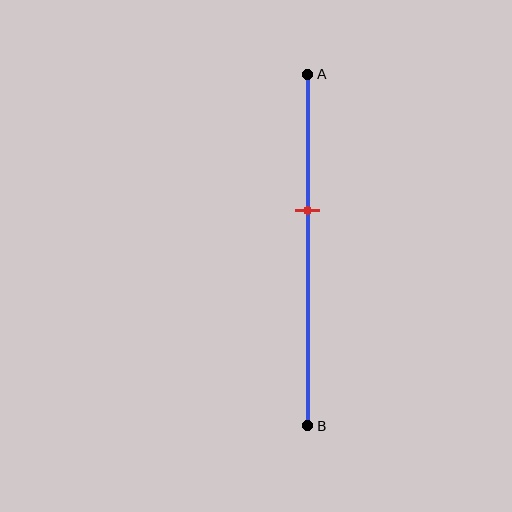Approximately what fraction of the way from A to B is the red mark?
The red mark is approximately 40% of the way from A to B.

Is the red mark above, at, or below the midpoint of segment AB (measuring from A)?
The red mark is above the midpoint of segment AB.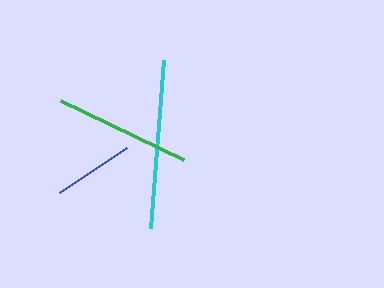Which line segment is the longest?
The cyan line is the longest at approximately 168 pixels.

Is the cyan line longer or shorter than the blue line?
The cyan line is longer than the blue line.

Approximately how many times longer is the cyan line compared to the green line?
The cyan line is approximately 1.2 times the length of the green line.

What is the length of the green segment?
The green segment is approximately 136 pixels long.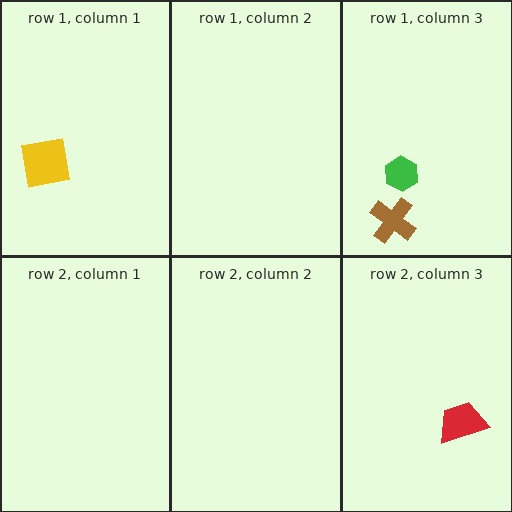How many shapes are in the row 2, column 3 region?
1.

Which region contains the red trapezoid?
The row 2, column 3 region.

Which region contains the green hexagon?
The row 1, column 3 region.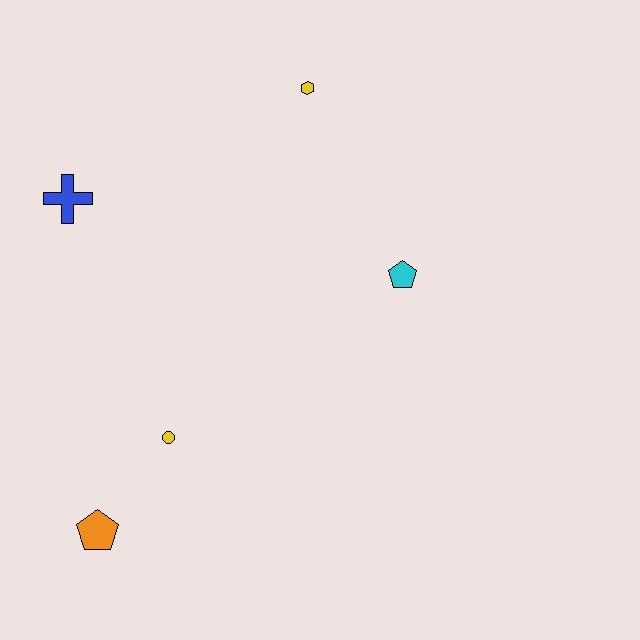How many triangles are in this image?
There are no triangles.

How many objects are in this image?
There are 5 objects.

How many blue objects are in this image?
There is 1 blue object.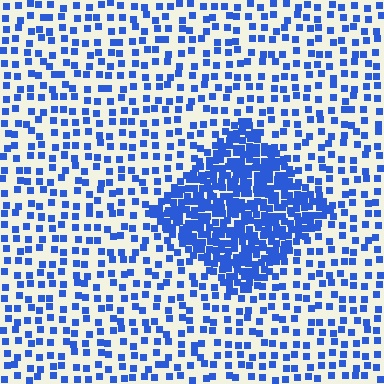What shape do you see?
I see a diamond.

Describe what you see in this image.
The image contains small blue elements arranged at two different densities. A diamond-shaped region is visible where the elements are more densely packed than the surrounding area.